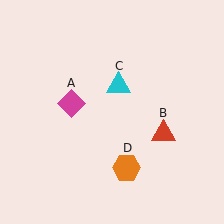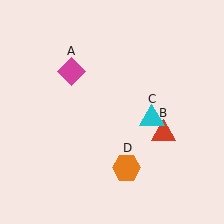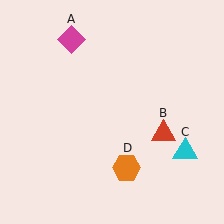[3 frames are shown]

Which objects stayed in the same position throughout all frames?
Red triangle (object B) and orange hexagon (object D) remained stationary.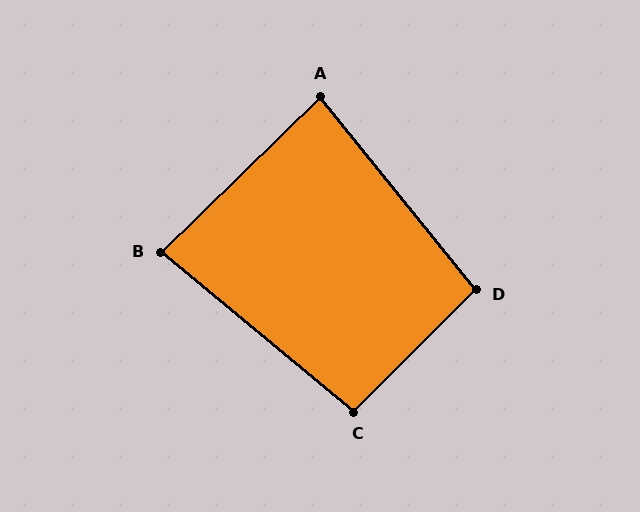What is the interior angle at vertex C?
Approximately 96 degrees (obtuse).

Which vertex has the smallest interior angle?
B, at approximately 84 degrees.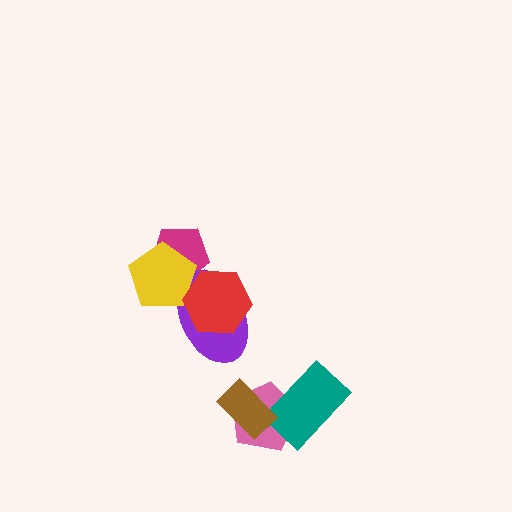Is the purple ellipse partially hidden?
Yes, it is partially covered by another shape.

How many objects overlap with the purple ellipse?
3 objects overlap with the purple ellipse.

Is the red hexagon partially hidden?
No, no other shape covers it.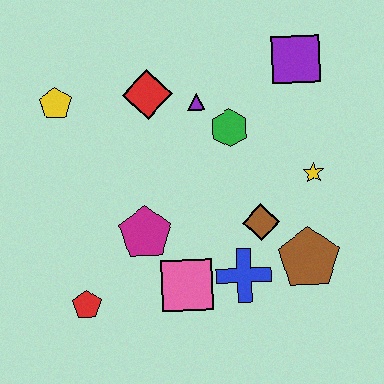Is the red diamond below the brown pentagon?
No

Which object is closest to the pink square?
The blue cross is closest to the pink square.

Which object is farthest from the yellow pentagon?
The brown pentagon is farthest from the yellow pentagon.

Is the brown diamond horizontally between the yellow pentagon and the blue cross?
No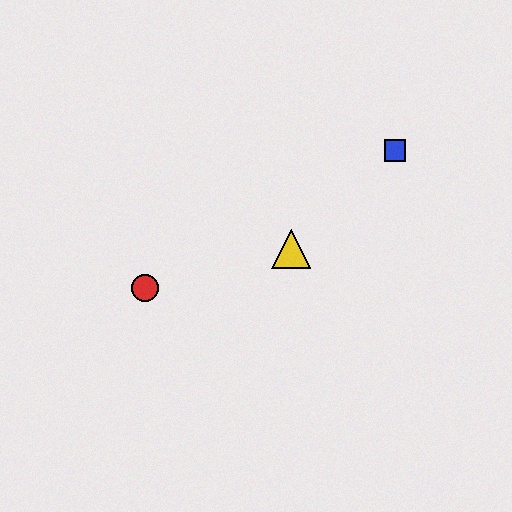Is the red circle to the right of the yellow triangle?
No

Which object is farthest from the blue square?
The red circle is farthest from the blue square.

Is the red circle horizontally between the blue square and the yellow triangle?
No